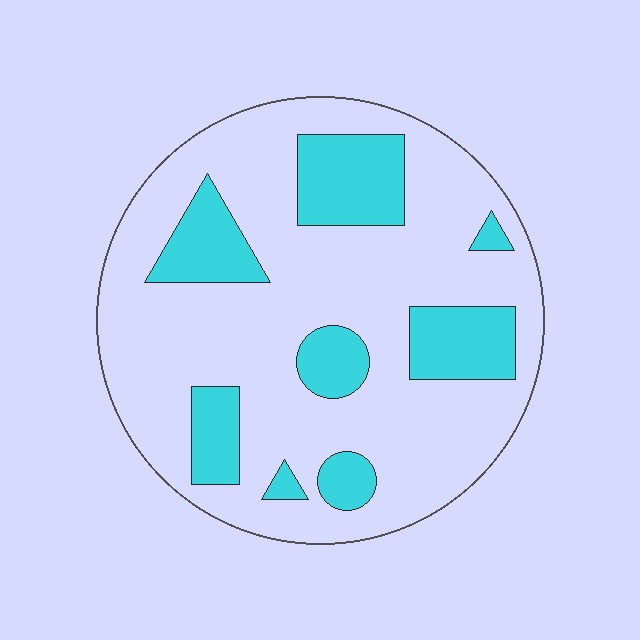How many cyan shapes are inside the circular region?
8.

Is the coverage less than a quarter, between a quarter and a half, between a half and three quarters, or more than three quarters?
Less than a quarter.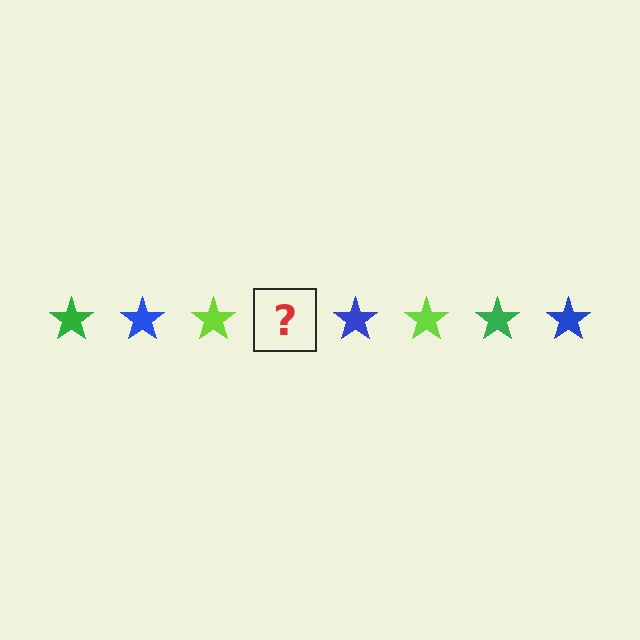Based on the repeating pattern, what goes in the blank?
The blank should be a green star.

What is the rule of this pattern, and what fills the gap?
The rule is that the pattern cycles through green, blue, lime stars. The gap should be filled with a green star.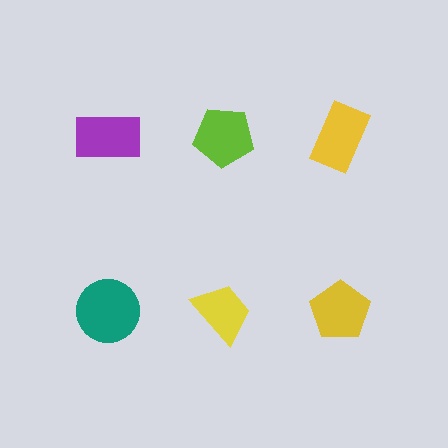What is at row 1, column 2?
A lime pentagon.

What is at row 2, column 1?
A teal circle.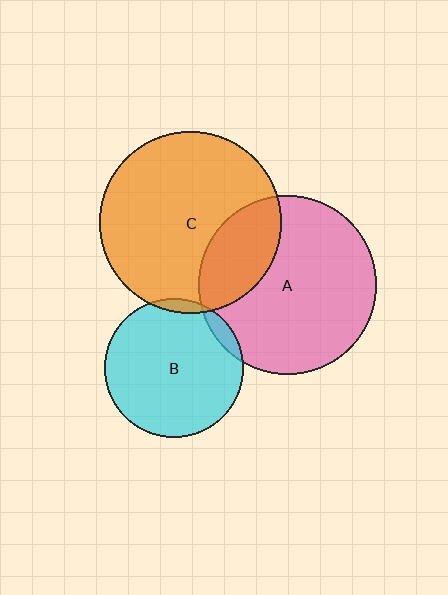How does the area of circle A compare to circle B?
Approximately 1.6 times.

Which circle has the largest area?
Circle C (orange).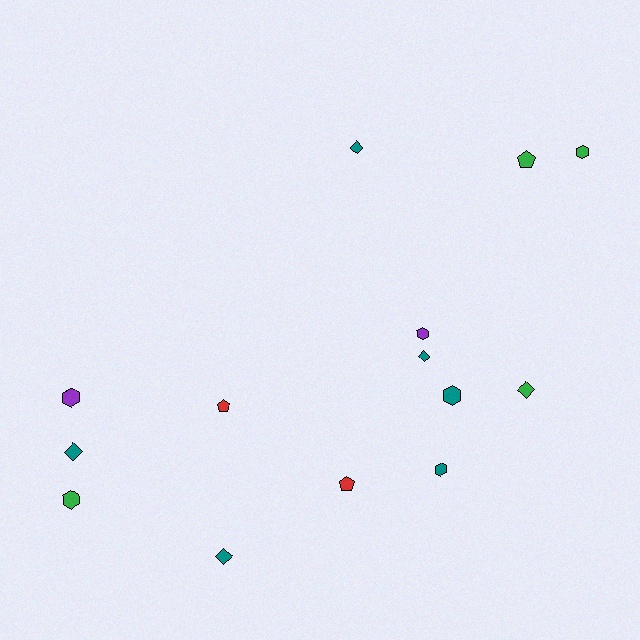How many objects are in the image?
There are 14 objects.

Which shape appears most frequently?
Hexagon, with 6 objects.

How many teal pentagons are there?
There are no teal pentagons.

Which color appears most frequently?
Teal, with 6 objects.